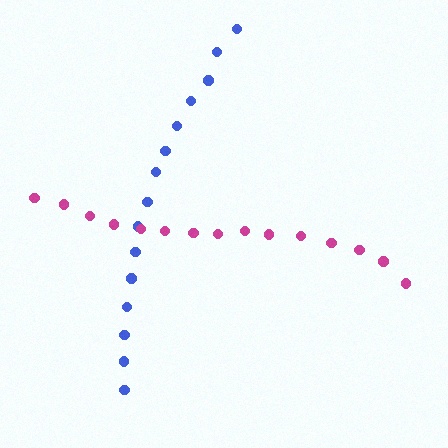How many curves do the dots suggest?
There are 2 distinct paths.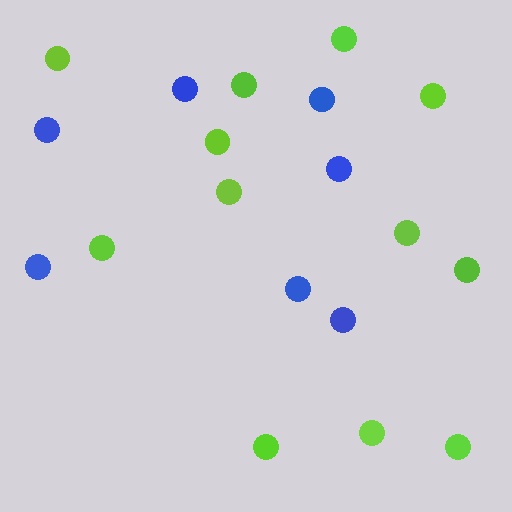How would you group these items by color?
There are 2 groups: one group of blue circles (7) and one group of lime circles (12).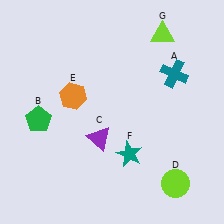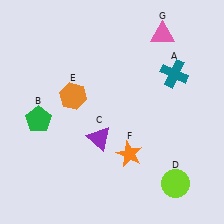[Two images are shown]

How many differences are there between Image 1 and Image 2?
There are 2 differences between the two images.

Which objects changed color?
F changed from teal to orange. G changed from lime to pink.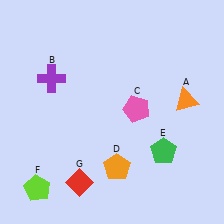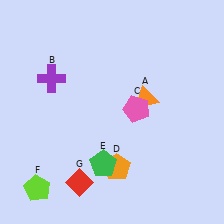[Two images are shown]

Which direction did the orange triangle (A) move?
The orange triangle (A) moved left.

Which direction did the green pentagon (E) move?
The green pentagon (E) moved left.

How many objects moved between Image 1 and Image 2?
2 objects moved between the two images.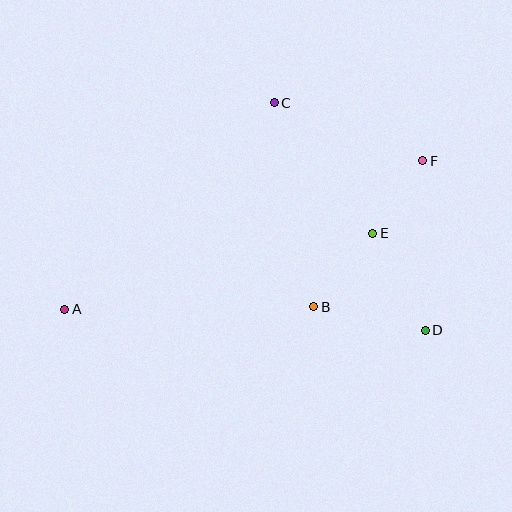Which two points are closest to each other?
Points E and F are closest to each other.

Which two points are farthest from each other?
Points A and F are farthest from each other.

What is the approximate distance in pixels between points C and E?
The distance between C and E is approximately 164 pixels.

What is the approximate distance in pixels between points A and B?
The distance between A and B is approximately 249 pixels.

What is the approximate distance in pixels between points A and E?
The distance between A and E is approximately 317 pixels.